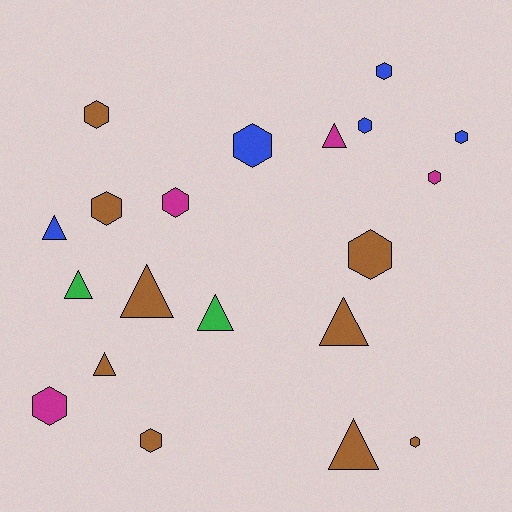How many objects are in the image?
There are 20 objects.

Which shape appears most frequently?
Hexagon, with 12 objects.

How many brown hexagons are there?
There are 5 brown hexagons.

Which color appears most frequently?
Brown, with 9 objects.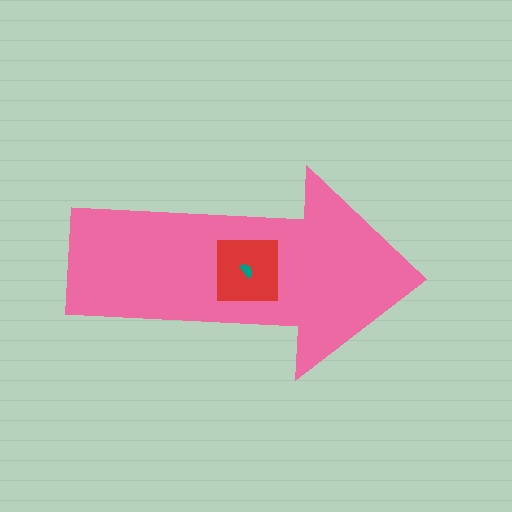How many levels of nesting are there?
3.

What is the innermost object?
The teal semicircle.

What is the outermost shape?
The pink arrow.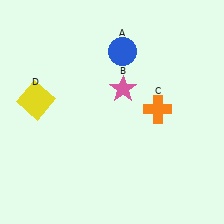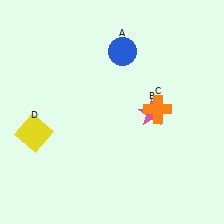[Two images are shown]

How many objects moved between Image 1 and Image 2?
2 objects moved between the two images.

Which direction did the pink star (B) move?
The pink star (B) moved right.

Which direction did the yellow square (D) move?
The yellow square (D) moved down.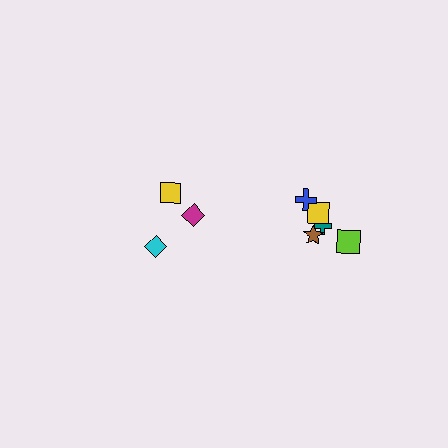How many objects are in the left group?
There are 3 objects.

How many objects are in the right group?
There are 5 objects.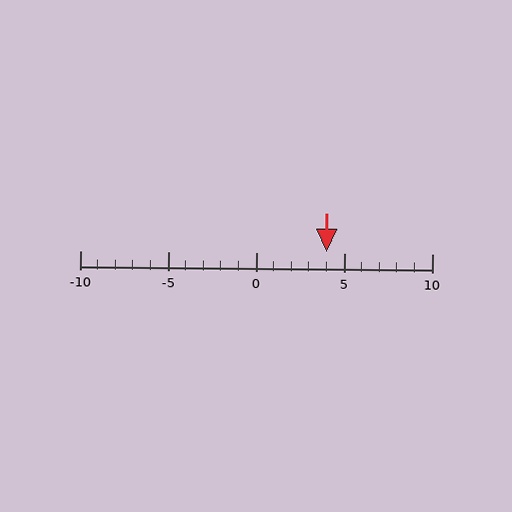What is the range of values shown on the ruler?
The ruler shows values from -10 to 10.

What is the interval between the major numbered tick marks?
The major tick marks are spaced 5 units apart.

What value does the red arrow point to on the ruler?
The red arrow points to approximately 4.